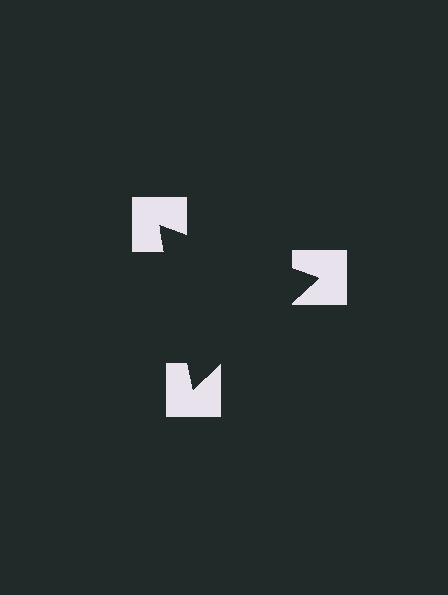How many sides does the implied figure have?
3 sides.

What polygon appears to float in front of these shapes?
An illusory triangle — its edges are inferred from the aligned wedge cuts in the notched squares, not physically drawn.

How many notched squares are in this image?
There are 3 — one at each vertex of the illusory triangle.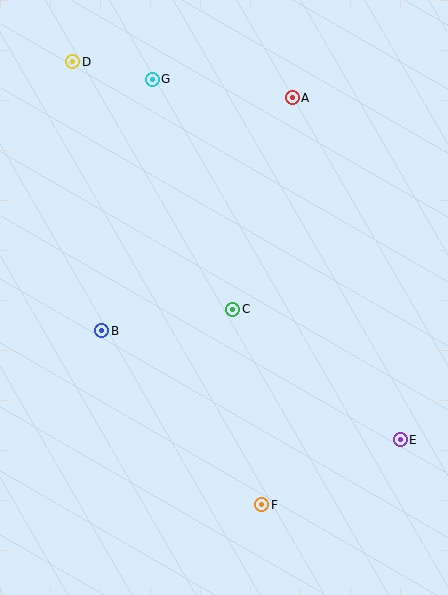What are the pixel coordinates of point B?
Point B is at (102, 331).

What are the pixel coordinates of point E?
Point E is at (400, 440).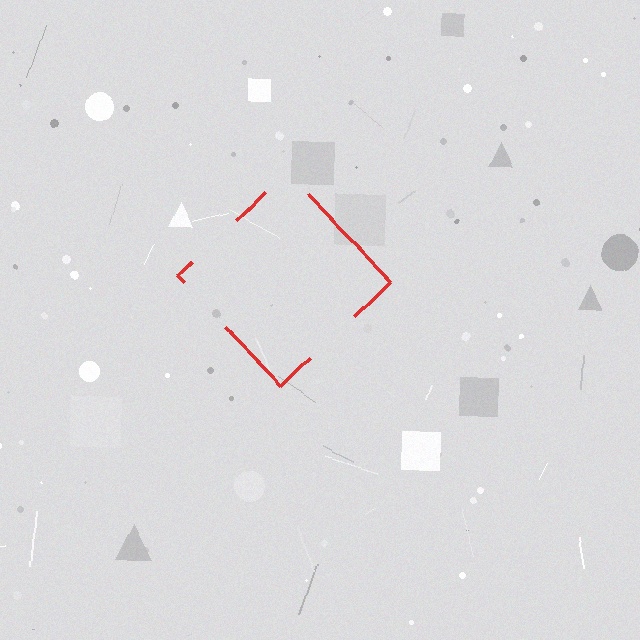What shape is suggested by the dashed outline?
The dashed outline suggests a diamond.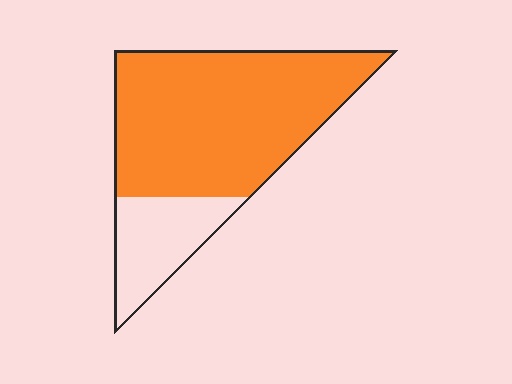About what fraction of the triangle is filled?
About three quarters (3/4).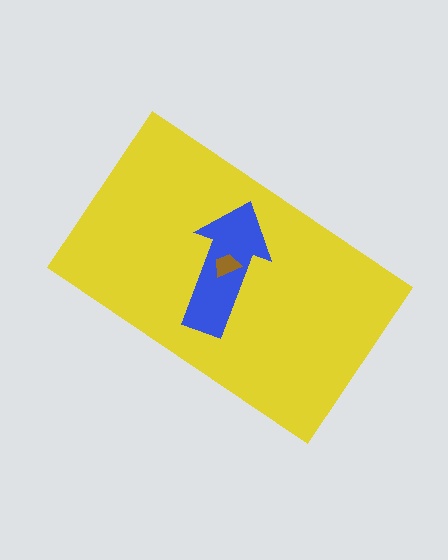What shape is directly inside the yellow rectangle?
The blue arrow.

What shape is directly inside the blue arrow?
The brown trapezoid.